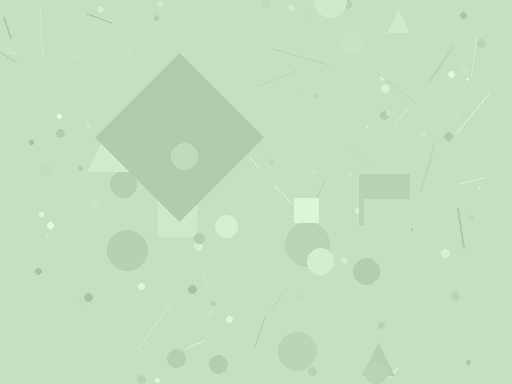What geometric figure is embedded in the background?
A diamond is embedded in the background.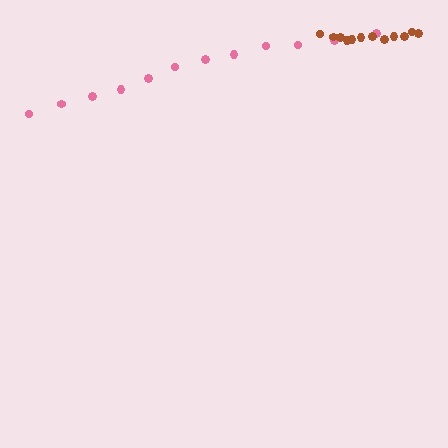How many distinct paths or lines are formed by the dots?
There are 2 distinct paths.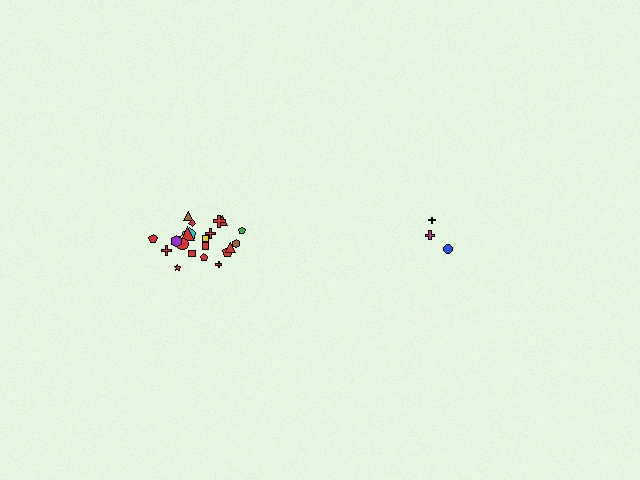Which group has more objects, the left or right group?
The left group.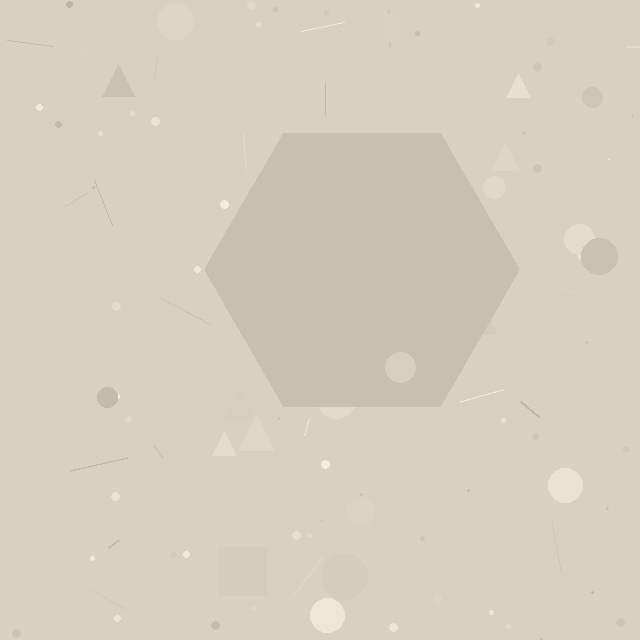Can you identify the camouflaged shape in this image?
The camouflaged shape is a hexagon.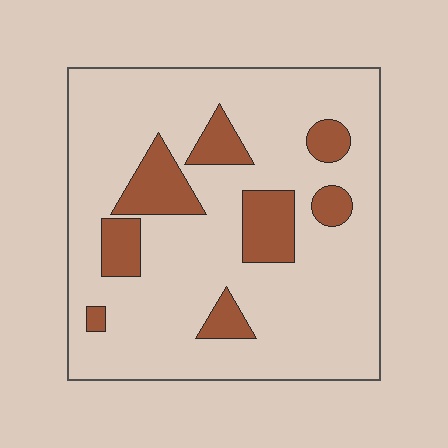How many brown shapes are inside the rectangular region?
8.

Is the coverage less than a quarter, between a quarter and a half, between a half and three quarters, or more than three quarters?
Less than a quarter.